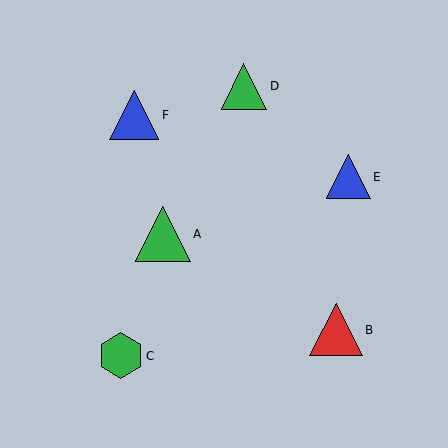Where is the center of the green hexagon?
The center of the green hexagon is at (121, 356).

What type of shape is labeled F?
Shape F is a blue triangle.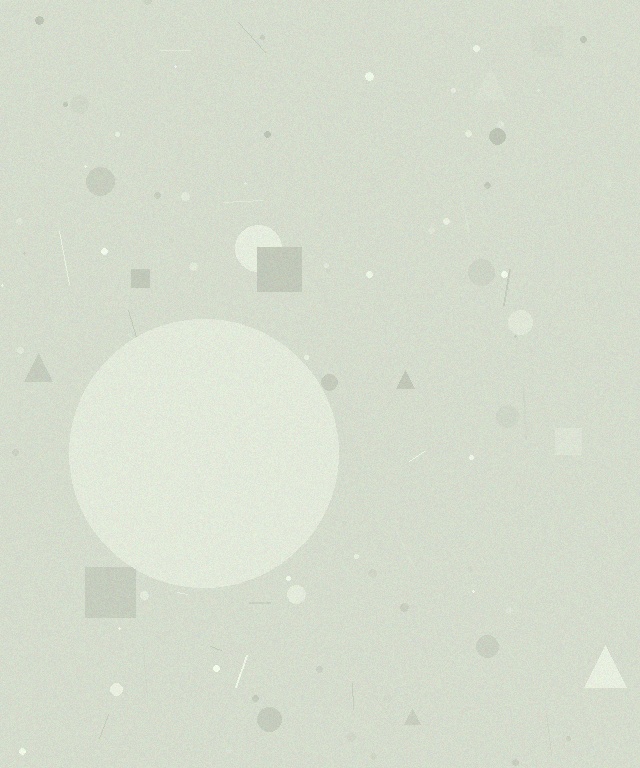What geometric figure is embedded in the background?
A circle is embedded in the background.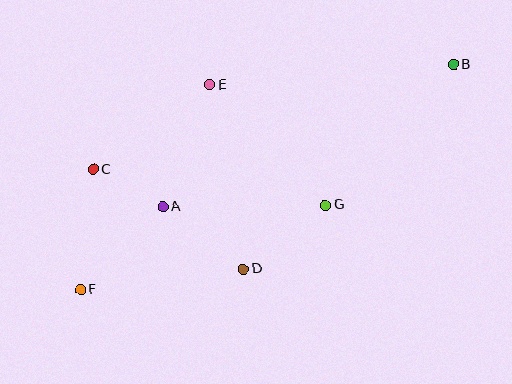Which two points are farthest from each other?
Points B and F are farthest from each other.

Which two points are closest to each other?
Points A and C are closest to each other.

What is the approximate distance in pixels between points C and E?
The distance between C and E is approximately 144 pixels.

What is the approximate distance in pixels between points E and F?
The distance between E and F is approximately 242 pixels.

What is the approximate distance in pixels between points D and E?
The distance between D and E is approximately 187 pixels.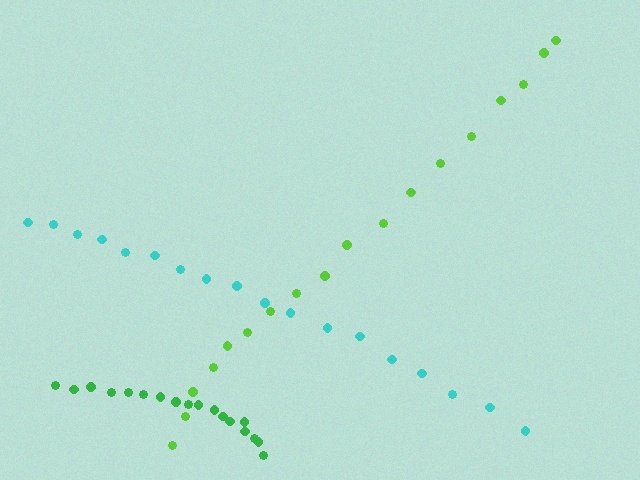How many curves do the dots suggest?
There are 3 distinct paths.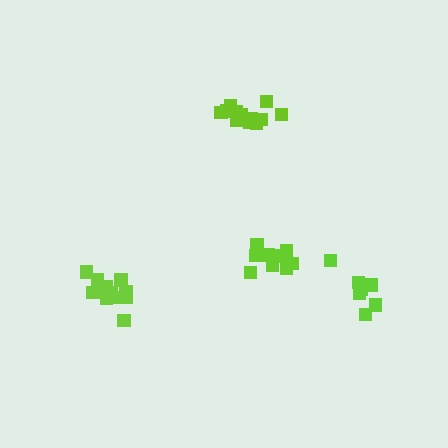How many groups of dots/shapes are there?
There are 4 groups.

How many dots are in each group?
Group 1: 7 dots, Group 2: 12 dots, Group 3: 12 dots, Group 4: 10 dots (41 total).